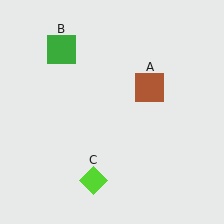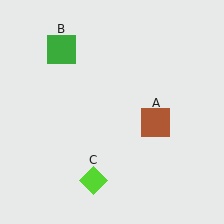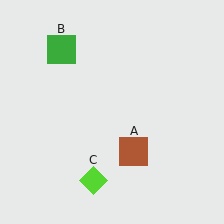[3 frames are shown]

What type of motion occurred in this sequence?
The brown square (object A) rotated clockwise around the center of the scene.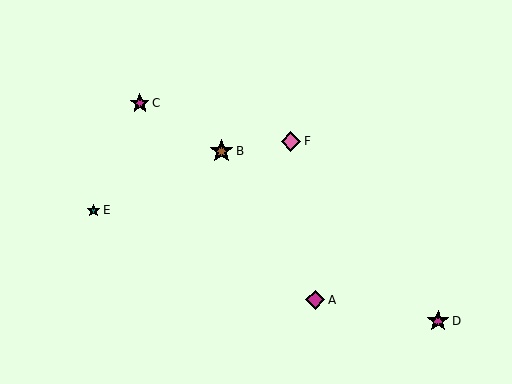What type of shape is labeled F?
Shape F is a pink diamond.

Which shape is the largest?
The brown star (labeled B) is the largest.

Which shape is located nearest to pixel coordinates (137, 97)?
The magenta star (labeled C) at (140, 103) is nearest to that location.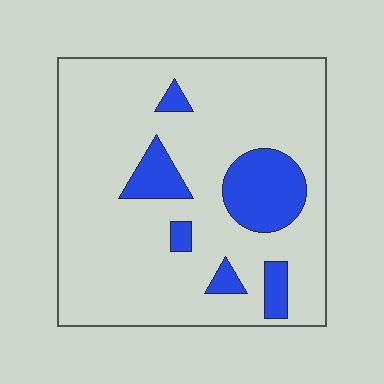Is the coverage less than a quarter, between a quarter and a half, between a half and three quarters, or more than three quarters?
Less than a quarter.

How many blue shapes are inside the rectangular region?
6.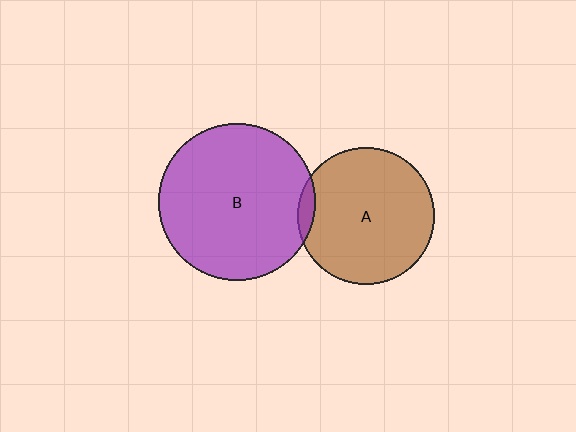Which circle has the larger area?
Circle B (purple).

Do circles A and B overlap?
Yes.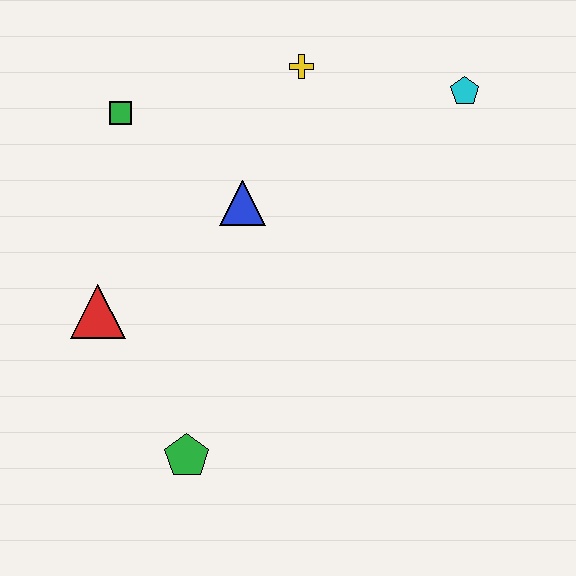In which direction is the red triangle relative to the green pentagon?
The red triangle is above the green pentagon.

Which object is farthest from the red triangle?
The cyan pentagon is farthest from the red triangle.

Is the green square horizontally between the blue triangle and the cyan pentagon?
No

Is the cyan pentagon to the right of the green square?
Yes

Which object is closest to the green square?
The blue triangle is closest to the green square.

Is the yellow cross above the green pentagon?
Yes